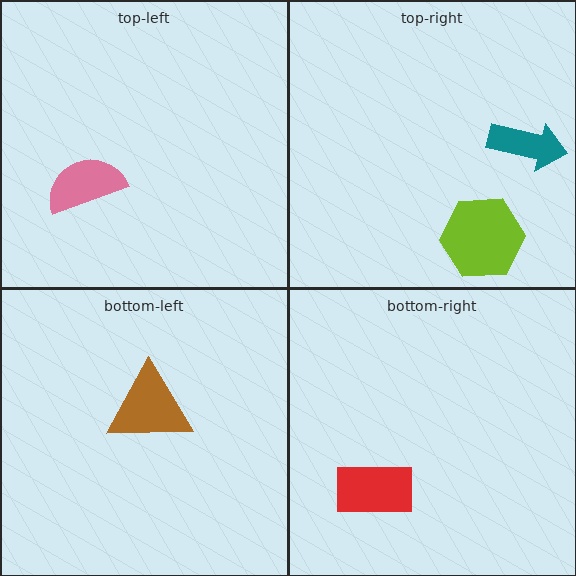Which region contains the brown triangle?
The bottom-left region.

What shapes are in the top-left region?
The pink semicircle.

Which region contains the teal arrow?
The top-right region.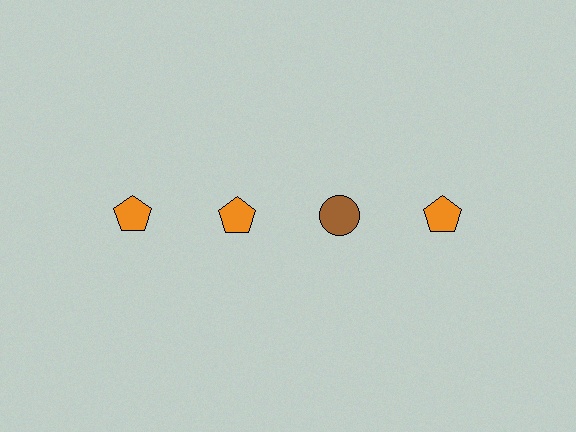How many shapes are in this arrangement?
There are 4 shapes arranged in a grid pattern.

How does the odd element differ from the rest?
It differs in both color (brown instead of orange) and shape (circle instead of pentagon).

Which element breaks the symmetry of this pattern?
The brown circle in the top row, center column breaks the symmetry. All other shapes are orange pentagons.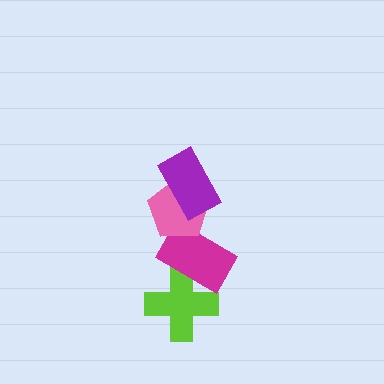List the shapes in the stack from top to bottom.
From top to bottom: the purple rectangle, the pink pentagon, the magenta rectangle, the lime cross.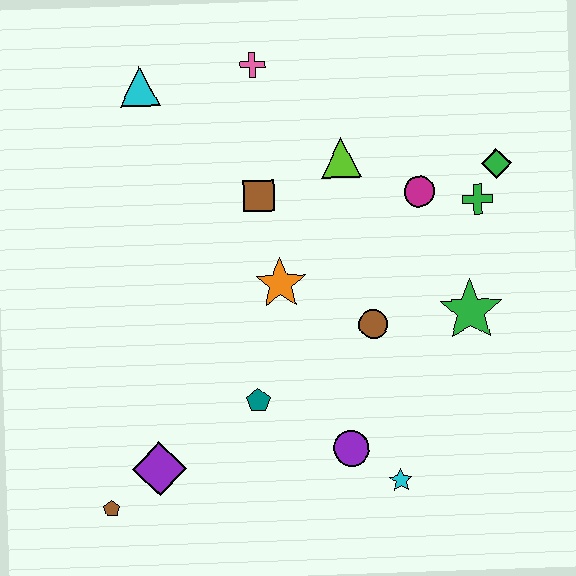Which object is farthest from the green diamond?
The brown pentagon is farthest from the green diamond.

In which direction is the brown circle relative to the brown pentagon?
The brown circle is to the right of the brown pentagon.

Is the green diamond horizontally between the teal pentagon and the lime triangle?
No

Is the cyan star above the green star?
No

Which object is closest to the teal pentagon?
The purple circle is closest to the teal pentagon.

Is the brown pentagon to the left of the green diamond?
Yes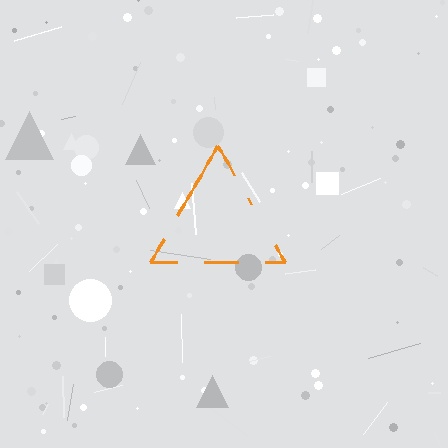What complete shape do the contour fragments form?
The contour fragments form a triangle.